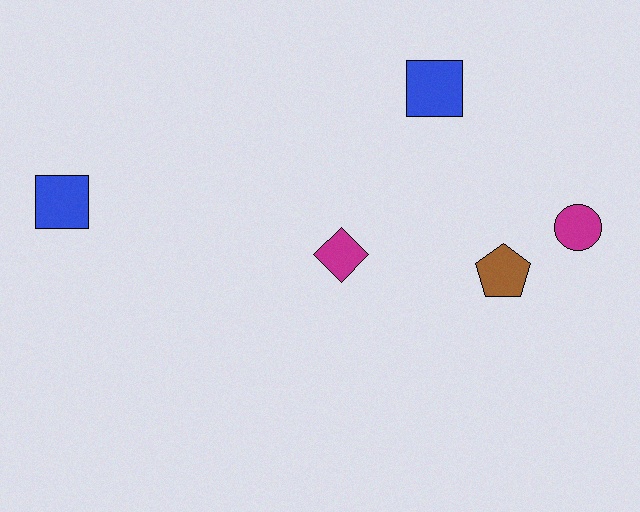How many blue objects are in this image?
There are 2 blue objects.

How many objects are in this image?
There are 5 objects.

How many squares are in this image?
There are 2 squares.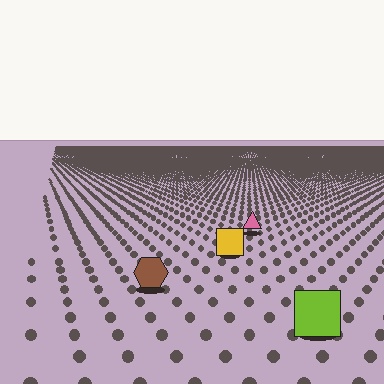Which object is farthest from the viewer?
The pink triangle is farthest from the viewer. It appears smaller and the ground texture around it is denser.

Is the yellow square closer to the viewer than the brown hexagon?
No. The brown hexagon is closer — you can tell from the texture gradient: the ground texture is coarser near it.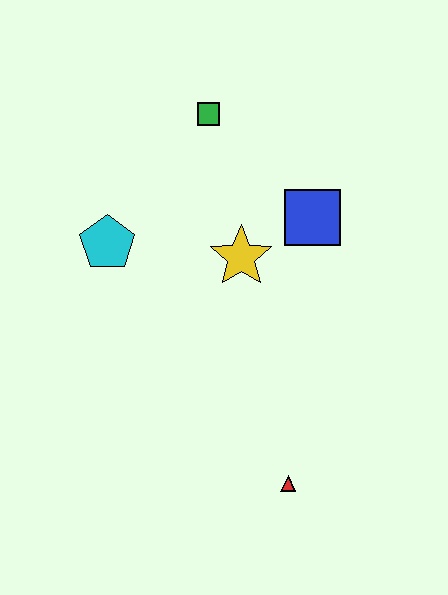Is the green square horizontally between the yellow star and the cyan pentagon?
Yes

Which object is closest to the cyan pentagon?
The yellow star is closest to the cyan pentagon.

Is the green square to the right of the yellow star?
No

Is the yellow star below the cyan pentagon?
Yes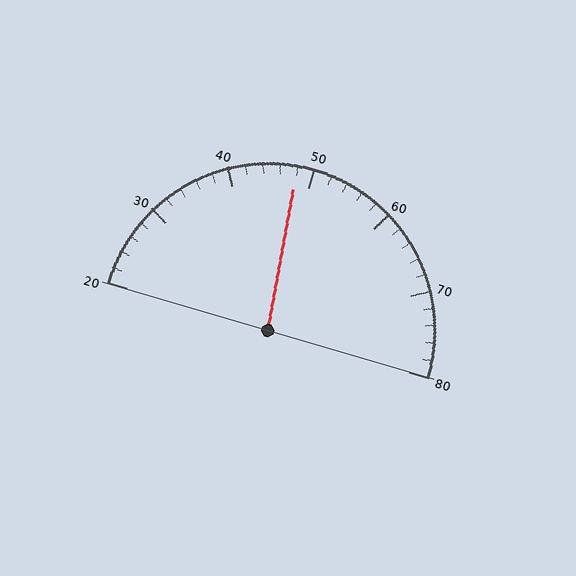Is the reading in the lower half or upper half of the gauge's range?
The reading is in the lower half of the range (20 to 80).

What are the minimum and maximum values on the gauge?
The gauge ranges from 20 to 80.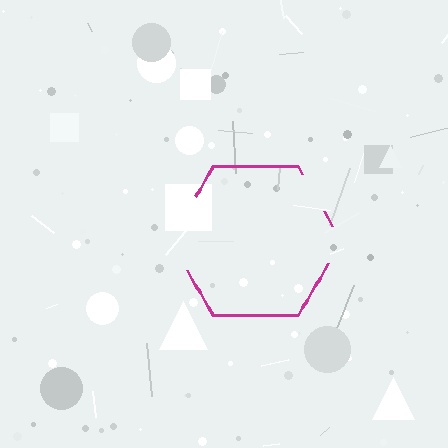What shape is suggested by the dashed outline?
The dashed outline suggests a hexagon.